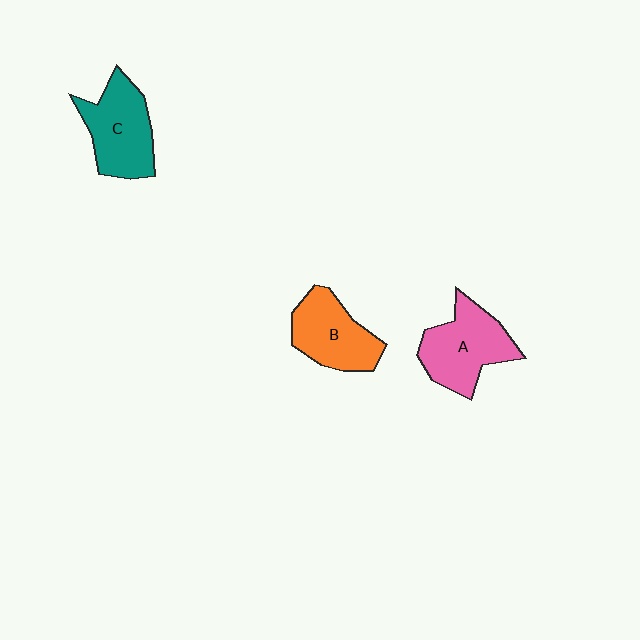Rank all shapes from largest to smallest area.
From largest to smallest: A (pink), C (teal), B (orange).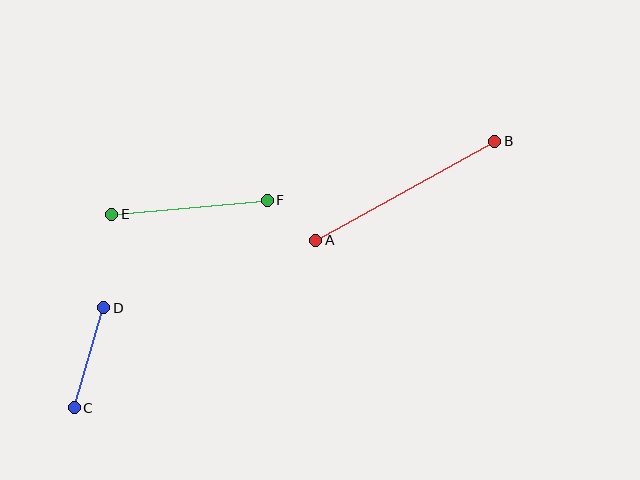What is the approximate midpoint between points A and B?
The midpoint is at approximately (405, 191) pixels.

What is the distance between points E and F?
The distance is approximately 156 pixels.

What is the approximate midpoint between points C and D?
The midpoint is at approximately (89, 358) pixels.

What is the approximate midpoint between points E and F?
The midpoint is at approximately (190, 207) pixels.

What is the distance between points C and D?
The distance is approximately 104 pixels.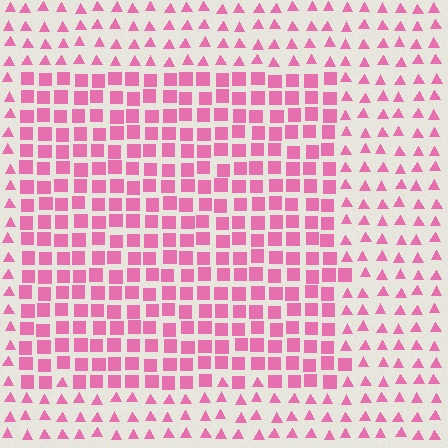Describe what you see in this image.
The image is filled with small pink elements arranged in a uniform grid. A rectangle-shaped region contains squares, while the surrounding area contains triangles. The boundary is defined purely by the change in element shape.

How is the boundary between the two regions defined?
The boundary is defined by a change in element shape: squares inside vs. triangles outside. All elements share the same color and spacing.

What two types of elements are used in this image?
The image uses squares inside the rectangle region and triangles outside it.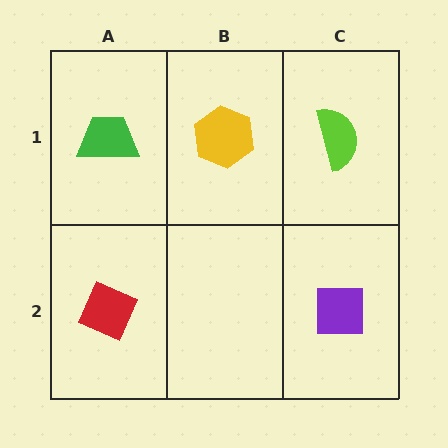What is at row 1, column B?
A yellow hexagon.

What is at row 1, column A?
A green trapezoid.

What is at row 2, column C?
A purple square.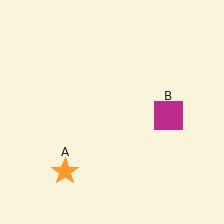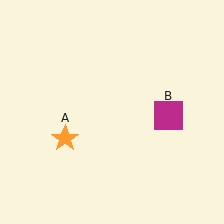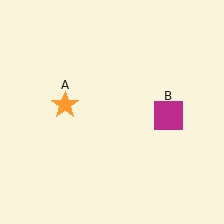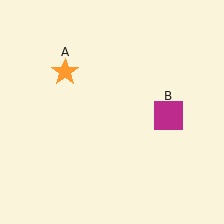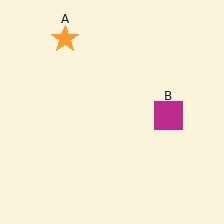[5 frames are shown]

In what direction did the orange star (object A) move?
The orange star (object A) moved up.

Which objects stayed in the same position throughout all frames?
Magenta square (object B) remained stationary.